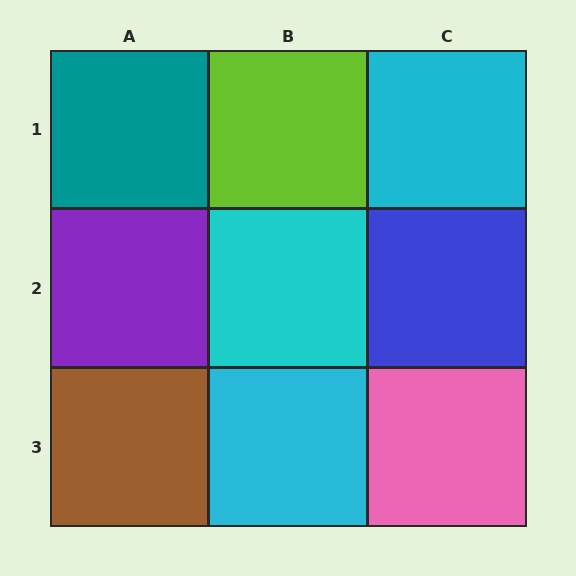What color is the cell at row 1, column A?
Teal.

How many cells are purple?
1 cell is purple.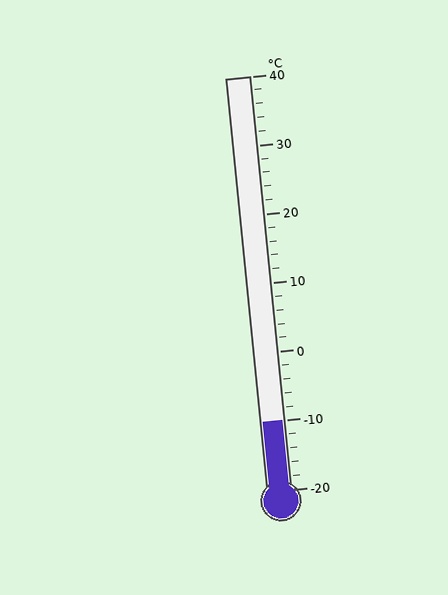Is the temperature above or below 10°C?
The temperature is below 10°C.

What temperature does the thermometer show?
The thermometer shows approximately -10°C.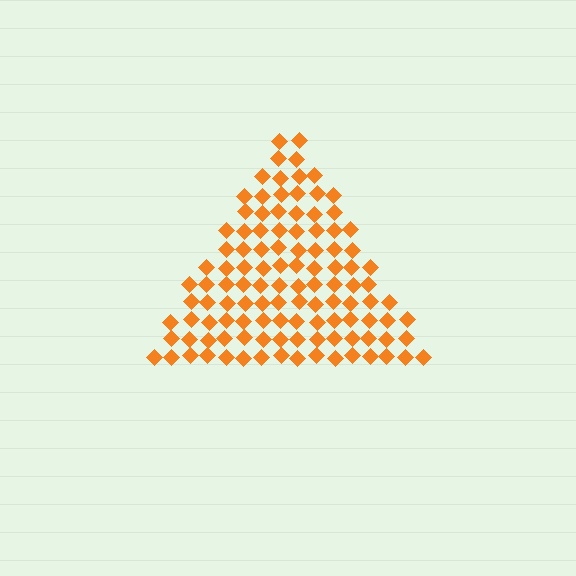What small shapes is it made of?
It is made of small diamonds.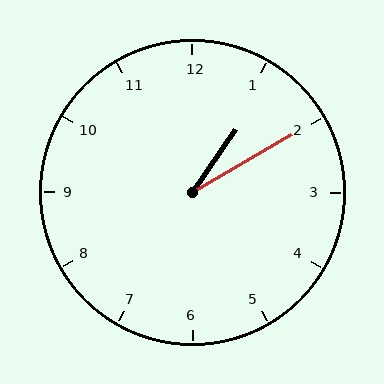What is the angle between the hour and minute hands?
Approximately 25 degrees.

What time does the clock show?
1:10.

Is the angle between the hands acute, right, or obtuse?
It is acute.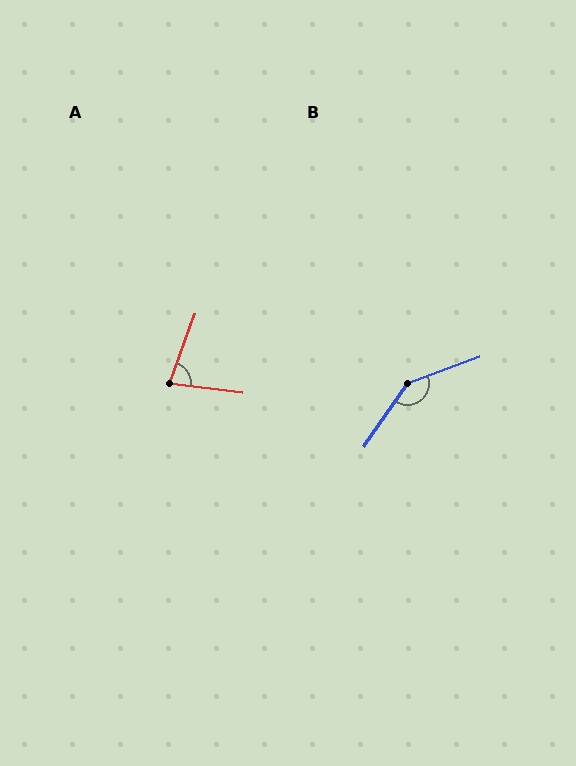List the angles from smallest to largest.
A (77°), B (145°).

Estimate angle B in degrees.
Approximately 145 degrees.